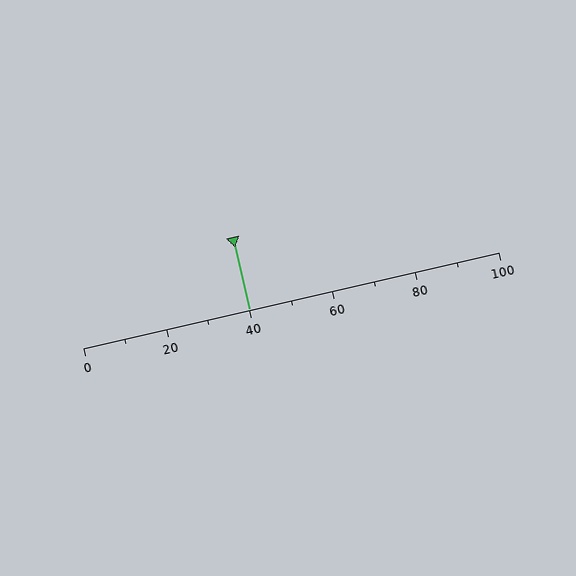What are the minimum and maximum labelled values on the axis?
The axis runs from 0 to 100.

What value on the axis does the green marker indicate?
The marker indicates approximately 40.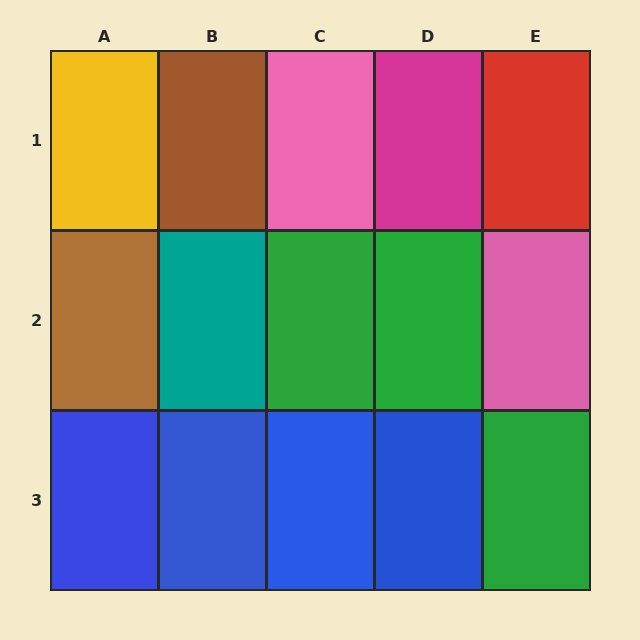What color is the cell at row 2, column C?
Green.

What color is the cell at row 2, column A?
Brown.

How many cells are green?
3 cells are green.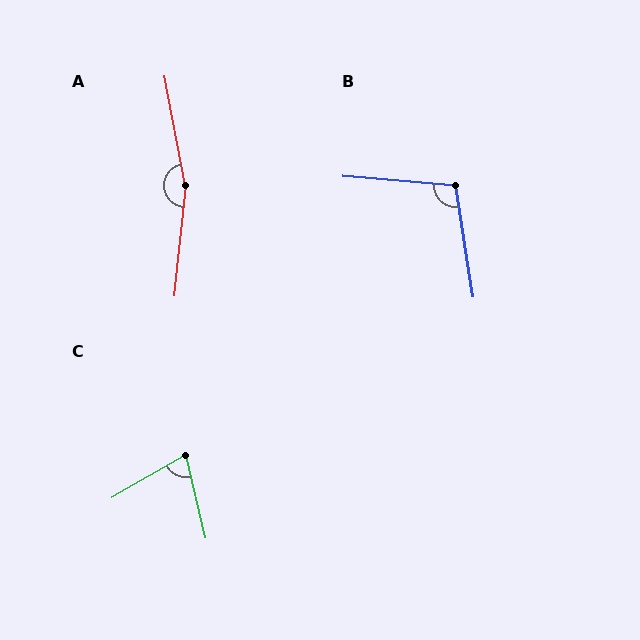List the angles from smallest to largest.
C (73°), B (104°), A (163°).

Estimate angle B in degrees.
Approximately 104 degrees.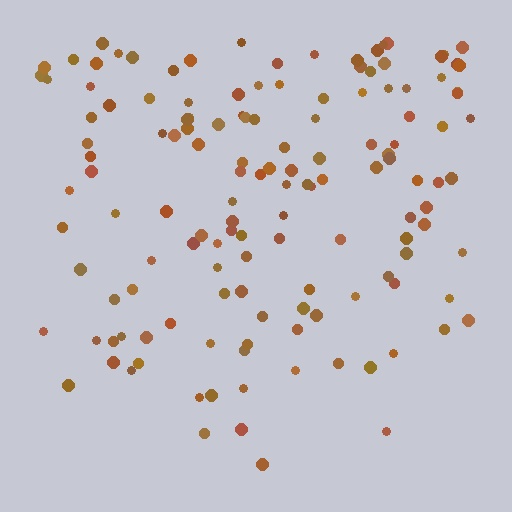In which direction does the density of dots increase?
From bottom to top, with the top side densest.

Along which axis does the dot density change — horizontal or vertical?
Vertical.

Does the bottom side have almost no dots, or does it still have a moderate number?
Still a moderate number, just noticeably fewer than the top.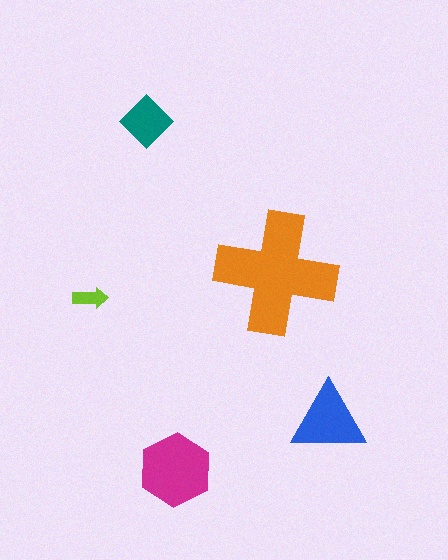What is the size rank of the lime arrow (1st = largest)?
5th.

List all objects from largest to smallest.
The orange cross, the magenta hexagon, the blue triangle, the teal diamond, the lime arrow.